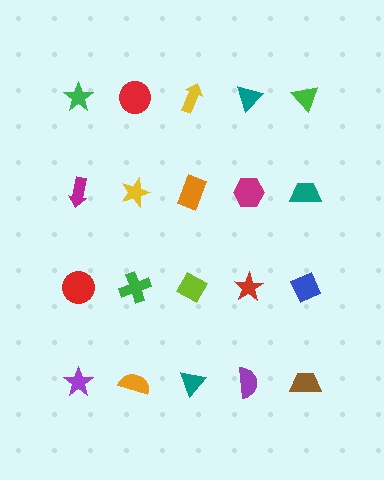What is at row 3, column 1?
A red circle.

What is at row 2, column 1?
A magenta arrow.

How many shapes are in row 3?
5 shapes.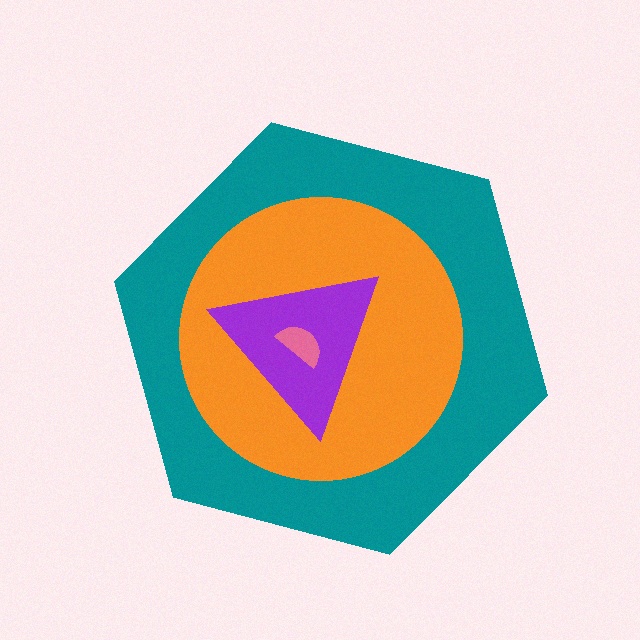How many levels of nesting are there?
4.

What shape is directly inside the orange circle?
The purple triangle.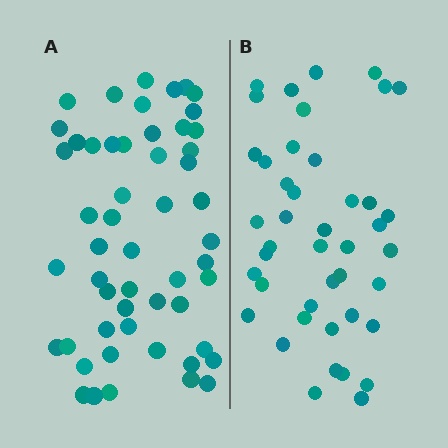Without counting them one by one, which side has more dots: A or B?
Region A (the left region) has more dots.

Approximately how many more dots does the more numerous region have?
Region A has roughly 10 or so more dots than region B.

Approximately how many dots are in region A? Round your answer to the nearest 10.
About 50 dots. (The exact count is 53, which rounds to 50.)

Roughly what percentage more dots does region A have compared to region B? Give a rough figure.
About 25% more.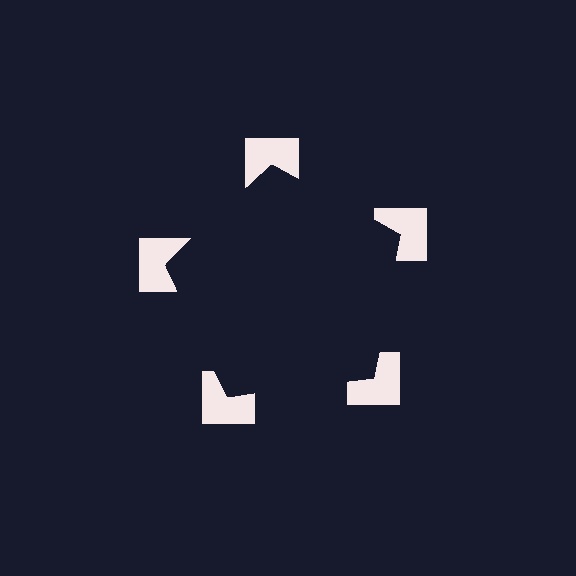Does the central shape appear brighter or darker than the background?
It typically appears slightly darker than the background, even though no actual brightness change is drawn.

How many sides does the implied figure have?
5 sides.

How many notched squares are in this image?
There are 5 — one at each vertex of the illusory pentagon.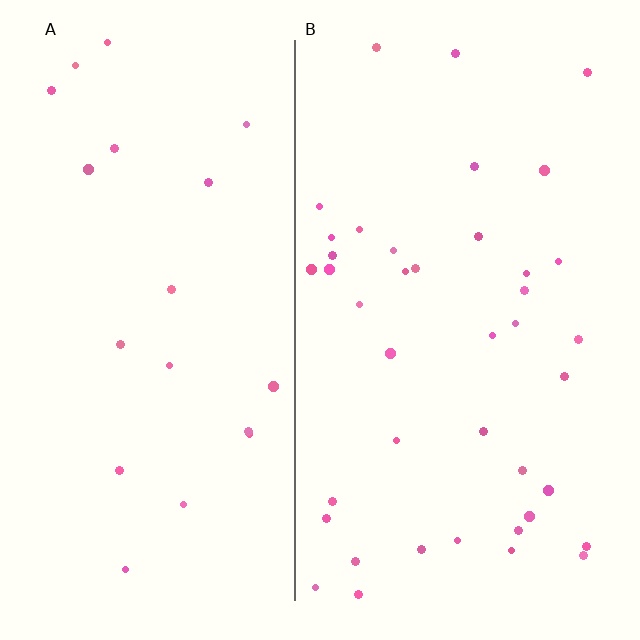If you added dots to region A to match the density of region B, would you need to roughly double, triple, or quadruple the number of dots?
Approximately double.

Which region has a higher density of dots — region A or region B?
B (the right).